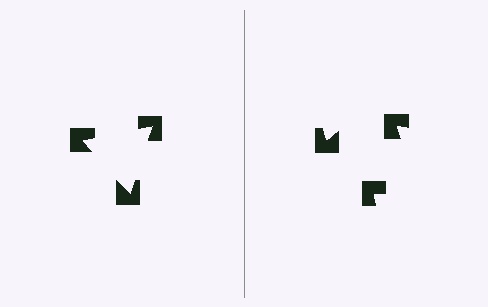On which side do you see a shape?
An illusory triangle appears on the left side. On the right side the wedge cuts are rotated, so no coherent shape forms.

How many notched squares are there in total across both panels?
6 — 3 on each side.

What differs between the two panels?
The notched squares are positioned identically on both sides; only the wedge orientations differ. On the left they align to a triangle; on the right they are misaligned.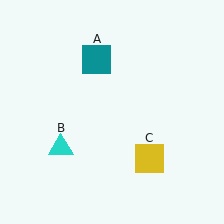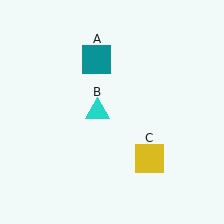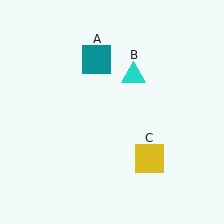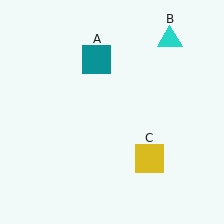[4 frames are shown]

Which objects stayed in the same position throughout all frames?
Teal square (object A) and yellow square (object C) remained stationary.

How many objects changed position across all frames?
1 object changed position: cyan triangle (object B).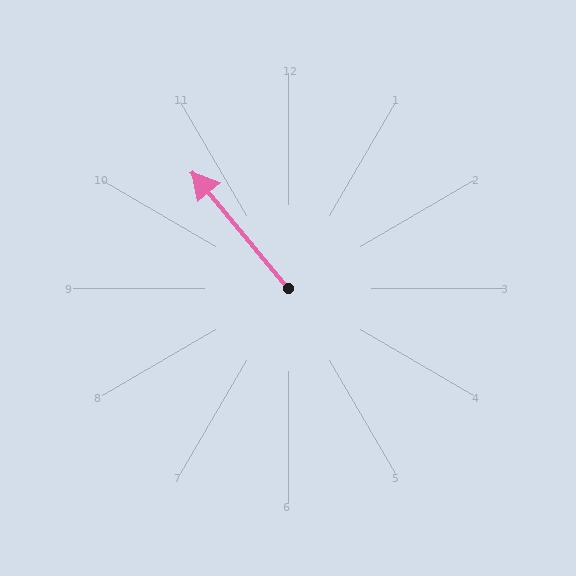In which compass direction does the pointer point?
Northwest.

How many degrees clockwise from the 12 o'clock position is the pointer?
Approximately 321 degrees.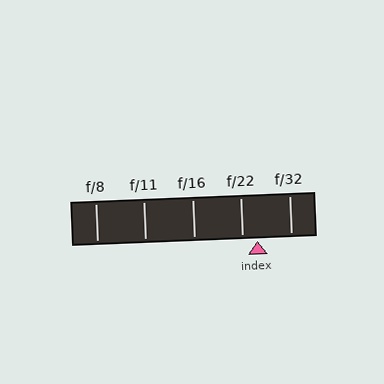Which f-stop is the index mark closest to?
The index mark is closest to f/22.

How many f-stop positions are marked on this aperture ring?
There are 5 f-stop positions marked.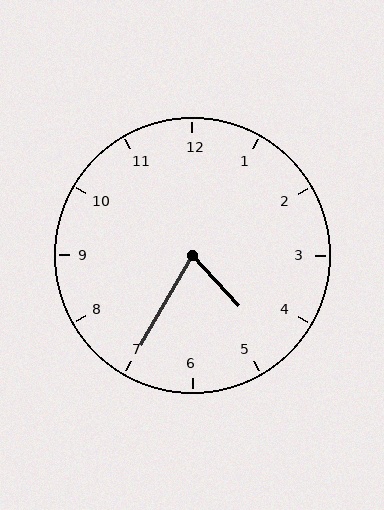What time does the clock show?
4:35.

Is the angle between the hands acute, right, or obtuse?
It is acute.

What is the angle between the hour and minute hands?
Approximately 72 degrees.